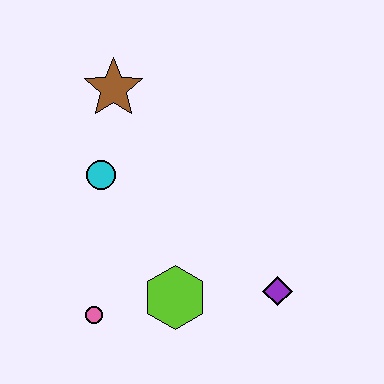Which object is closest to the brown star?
The cyan circle is closest to the brown star.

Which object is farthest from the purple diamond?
The brown star is farthest from the purple diamond.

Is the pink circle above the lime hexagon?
No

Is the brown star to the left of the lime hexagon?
Yes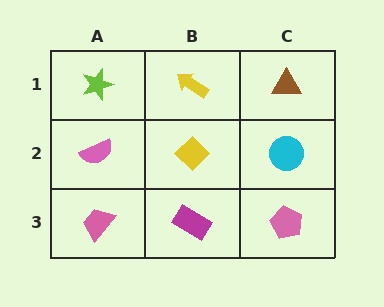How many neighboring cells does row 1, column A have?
2.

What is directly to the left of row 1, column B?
A lime star.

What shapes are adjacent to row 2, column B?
A yellow arrow (row 1, column B), a magenta rectangle (row 3, column B), a pink semicircle (row 2, column A), a cyan circle (row 2, column C).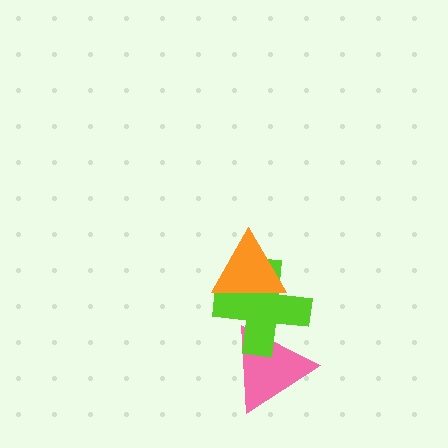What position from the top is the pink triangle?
The pink triangle is 3rd from the top.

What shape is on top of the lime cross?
The orange triangle is on top of the lime cross.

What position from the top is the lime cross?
The lime cross is 2nd from the top.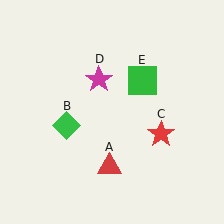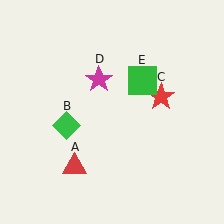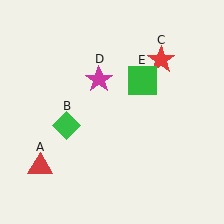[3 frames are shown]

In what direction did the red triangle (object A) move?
The red triangle (object A) moved left.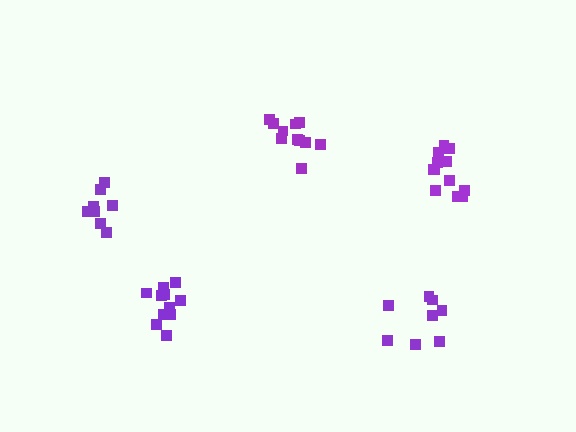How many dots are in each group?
Group 1: 8 dots, Group 2: 11 dots, Group 3: 11 dots, Group 4: 8 dots, Group 5: 12 dots (50 total).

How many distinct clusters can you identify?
There are 5 distinct clusters.